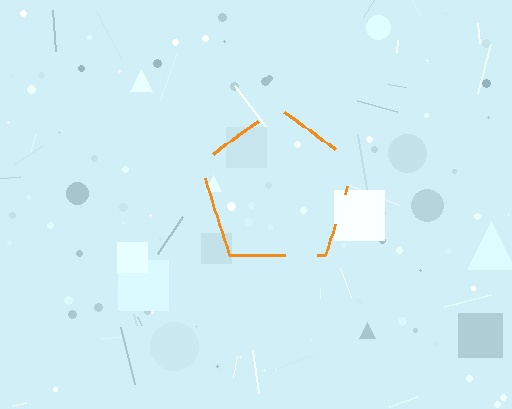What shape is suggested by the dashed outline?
The dashed outline suggests a pentagon.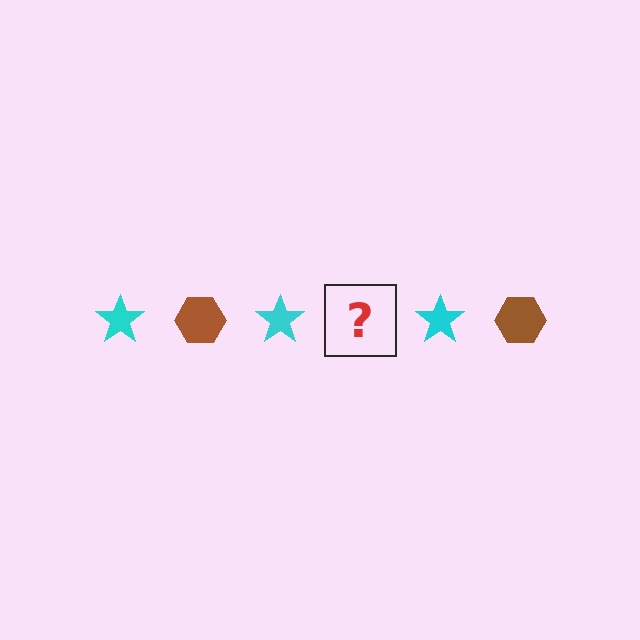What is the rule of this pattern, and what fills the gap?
The rule is that the pattern alternates between cyan star and brown hexagon. The gap should be filled with a brown hexagon.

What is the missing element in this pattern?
The missing element is a brown hexagon.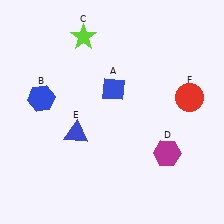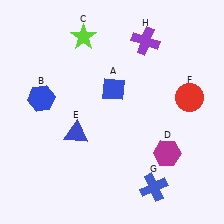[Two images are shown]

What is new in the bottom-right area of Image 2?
A blue cross (G) was added in the bottom-right area of Image 2.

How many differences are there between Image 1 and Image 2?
There are 2 differences between the two images.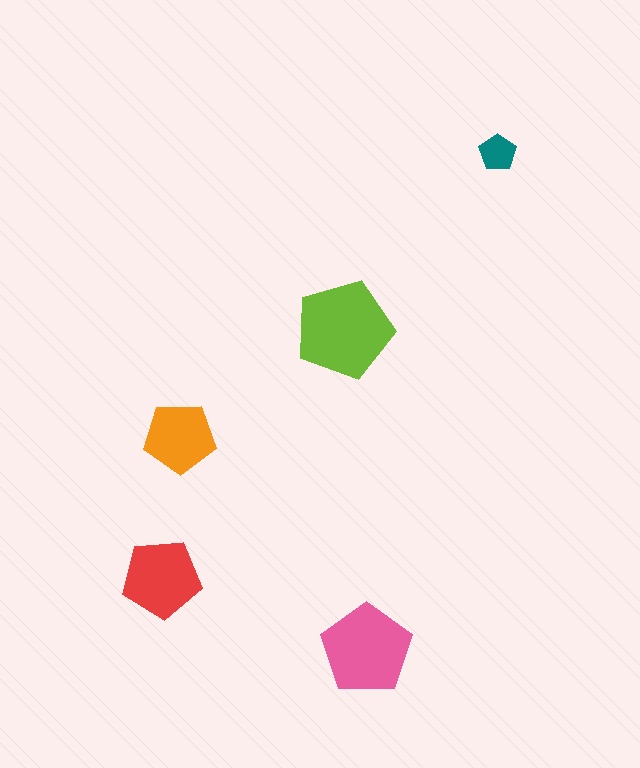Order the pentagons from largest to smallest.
the lime one, the pink one, the red one, the orange one, the teal one.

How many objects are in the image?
There are 5 objects in the image.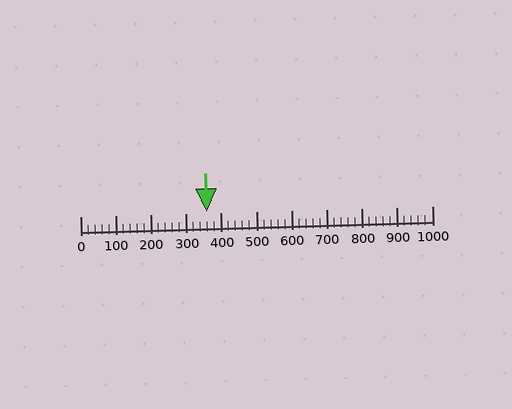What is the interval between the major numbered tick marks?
The major tick marks are spaced 100 units apart.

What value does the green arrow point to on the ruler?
The green arrow points to approximately 360.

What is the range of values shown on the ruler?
The ruler shows values from 0 to 1000.